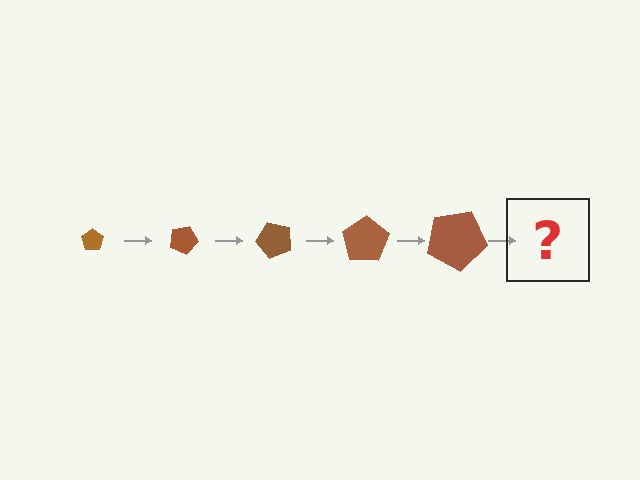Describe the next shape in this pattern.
It should be a pentagon, larger than the previous one and rotated 125 degrees from the start.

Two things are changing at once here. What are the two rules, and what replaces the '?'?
The two rules are that the pentagon grows larger each step and it rotates 25 degrees each step. The '?' should be a pentagon, larger than the previous one and rotated 125 degrees from the start.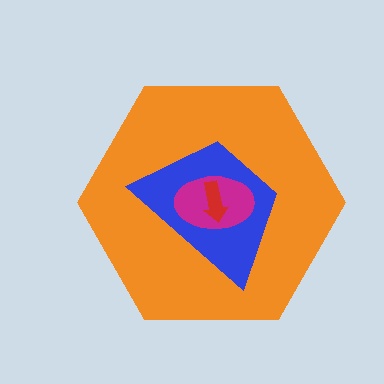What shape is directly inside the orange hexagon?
The blue trapezoid.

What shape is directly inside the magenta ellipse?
The red arrow.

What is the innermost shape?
The red arrow.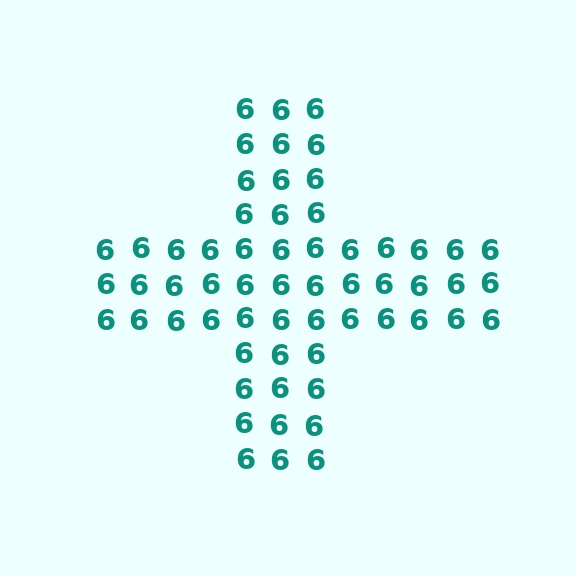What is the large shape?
The large shape is a cross.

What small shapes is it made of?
It is made of small digit 6's.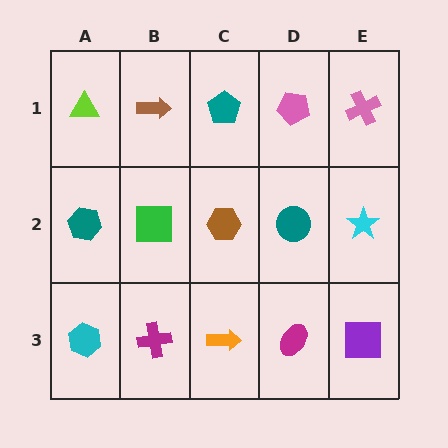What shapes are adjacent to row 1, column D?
A teal circle (row 2, column D), a teal pentagon (row 1, column C), a pink cross (row 1, column E).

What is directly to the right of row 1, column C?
A pink pentagon.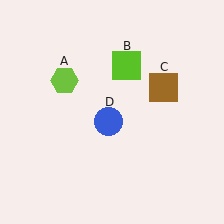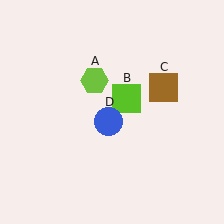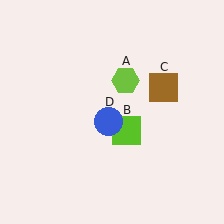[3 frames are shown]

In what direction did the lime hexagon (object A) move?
The lime hexagon (object A) moved right.